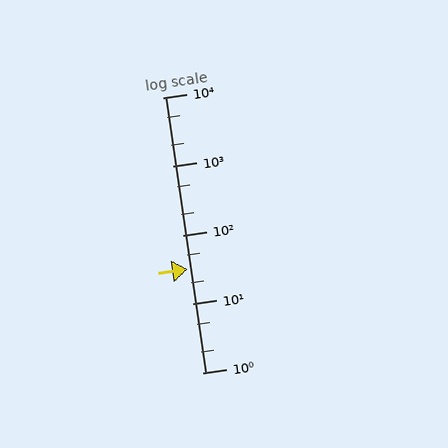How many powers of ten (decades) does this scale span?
The scale spans 4 decades, from 1 to 10000.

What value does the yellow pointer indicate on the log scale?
The pointer indicates approximately 32.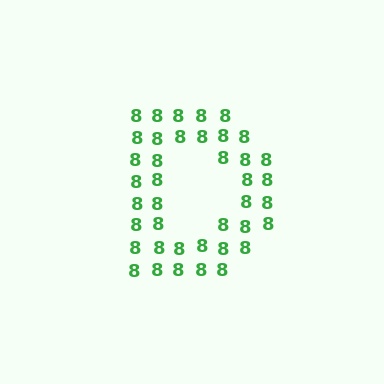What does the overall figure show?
The overall figure shows the letter D.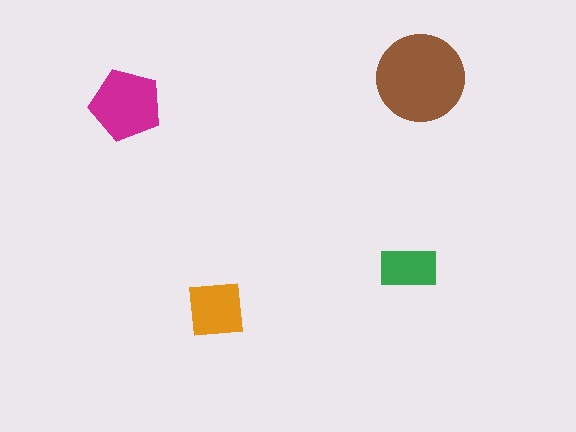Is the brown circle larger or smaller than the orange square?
Larger.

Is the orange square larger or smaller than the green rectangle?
Larger.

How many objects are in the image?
There are 4 objects in the image.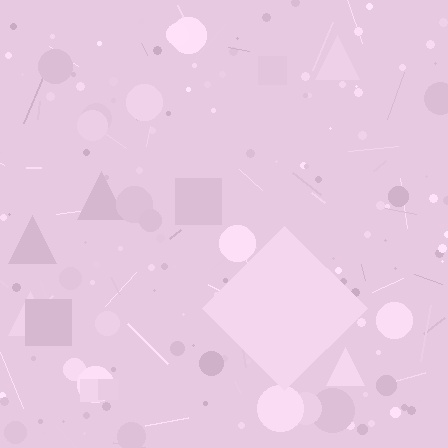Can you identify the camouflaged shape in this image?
The camouflaged shape is a diamond.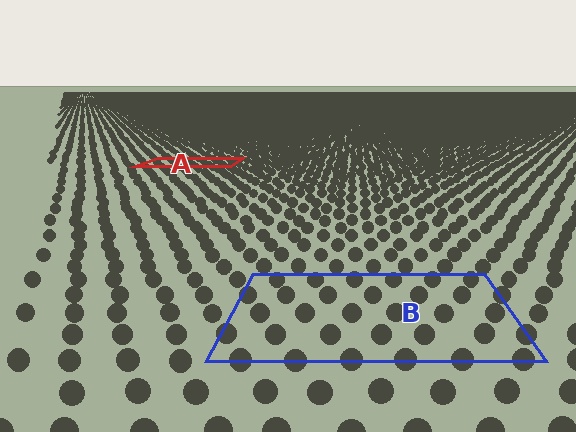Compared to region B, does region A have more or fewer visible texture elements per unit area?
Region A has more texture elements per unit area — they are packed more densely because it is farther away.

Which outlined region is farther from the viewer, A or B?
Region A is farther from the viewer — the texture elements inside it appear smaller and more densely packed.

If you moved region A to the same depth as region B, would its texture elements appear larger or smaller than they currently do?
They would appear larger. At a closer depth, the same texture elements are projected at a bigger on-screen size.